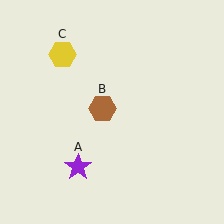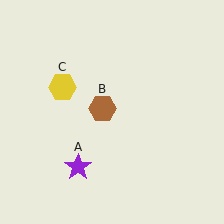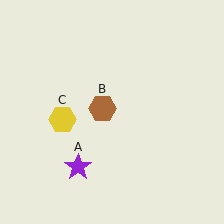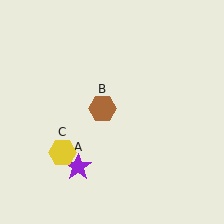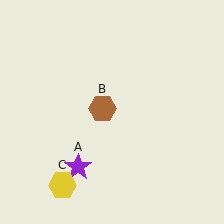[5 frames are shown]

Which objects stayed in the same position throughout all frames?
Purple star (object A) and brown hexagon (object B) remained stationary.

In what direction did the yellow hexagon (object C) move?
The yellow hexagon (object C) moved down.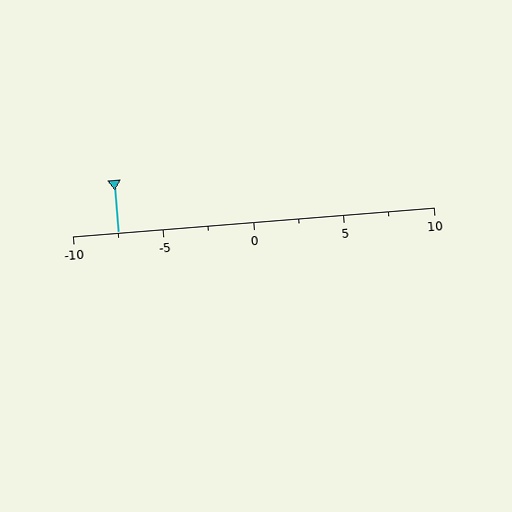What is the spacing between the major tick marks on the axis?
The major ticks are spaced 5 apart.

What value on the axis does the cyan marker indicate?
The marker indicates approximately -7.5.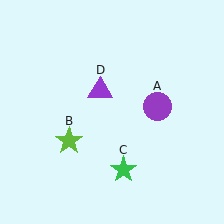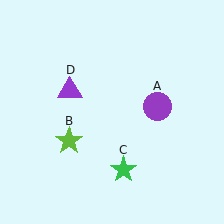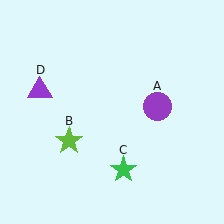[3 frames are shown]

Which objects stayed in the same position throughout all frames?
Purple circle (object A) and lime star (object B) and green star (object C) remained stationary.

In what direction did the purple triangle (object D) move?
The purple triangle (object D) moved left.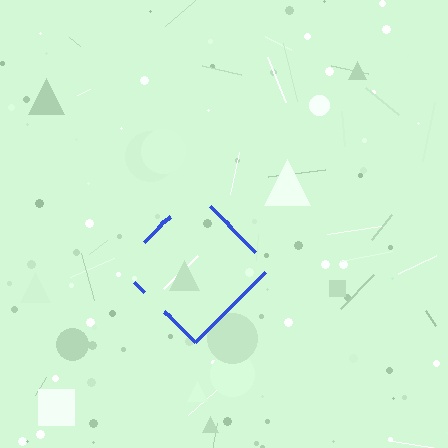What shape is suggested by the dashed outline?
The dashed outline suggests a diamond.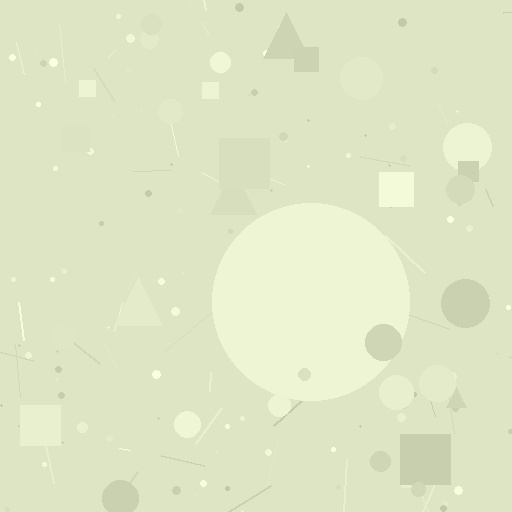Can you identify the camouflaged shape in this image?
The camouflaged shape is a circle.